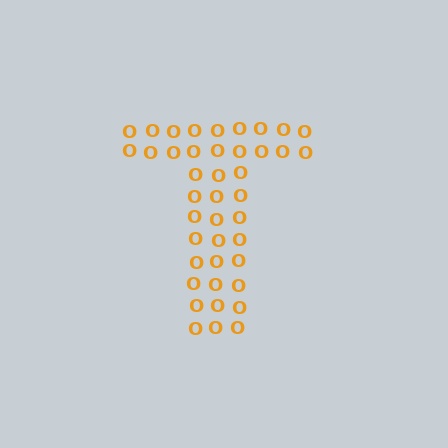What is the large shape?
The large shape is the letter T.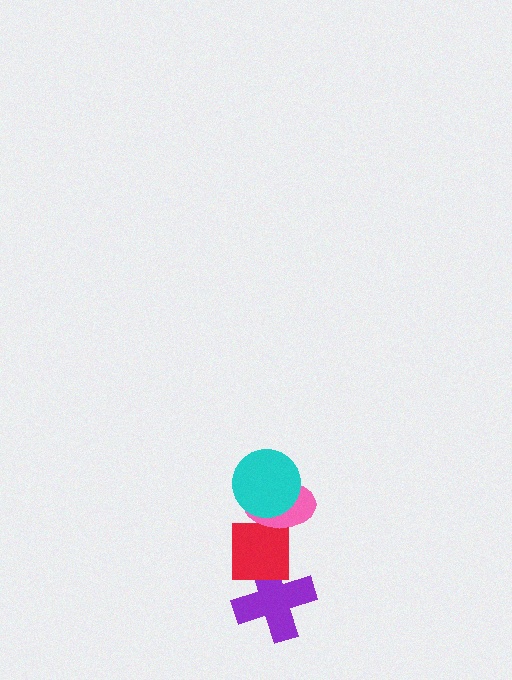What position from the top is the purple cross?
The purple cross is 4th from the top.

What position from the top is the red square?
The red square is 3rd from the top.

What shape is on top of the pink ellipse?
The cyan circle is on top of the pink ellipse.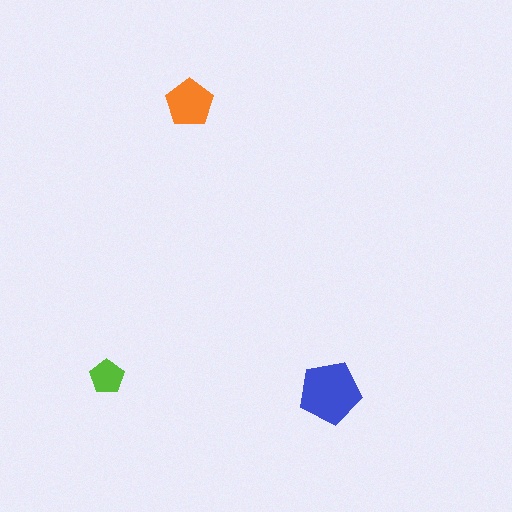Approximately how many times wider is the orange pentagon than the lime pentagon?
About 1.5 times wider.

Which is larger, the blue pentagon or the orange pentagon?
The blue one.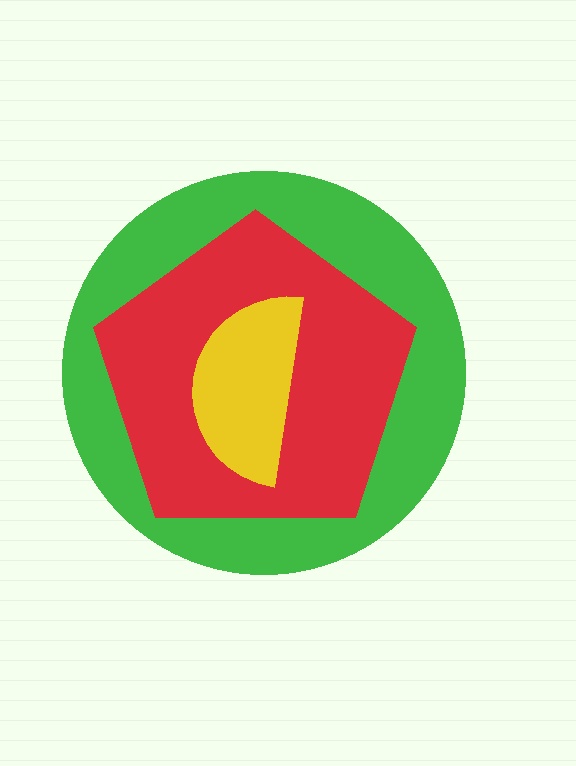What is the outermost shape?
The green circle.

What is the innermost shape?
The yellow semicircle.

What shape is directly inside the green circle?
The red pentagon.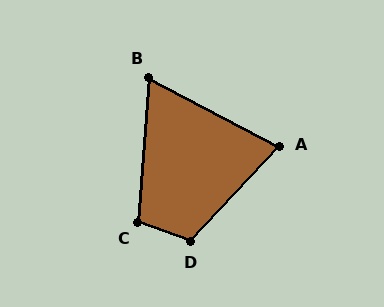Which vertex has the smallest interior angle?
B, at approximately 67 degrees.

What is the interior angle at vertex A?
Approximately 75 degrees (acute).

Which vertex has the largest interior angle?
D, at approximately 113 degrees.